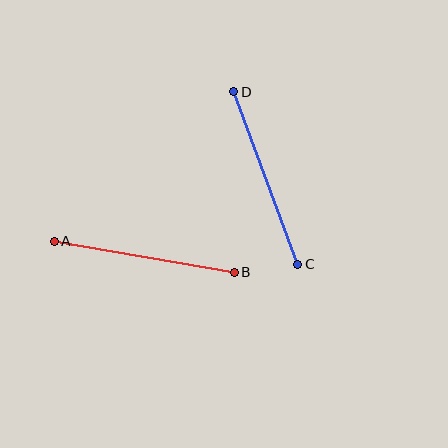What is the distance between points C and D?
The distance is approximately 184 pixels.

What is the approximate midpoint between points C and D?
The midpoint is at approximately (266, 178) pixels.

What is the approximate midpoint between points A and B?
The midpoint is at approximately (144, 257) pixels.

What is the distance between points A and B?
The distance is approximately 183 pixels.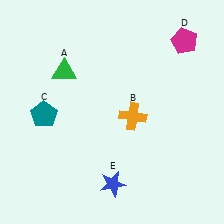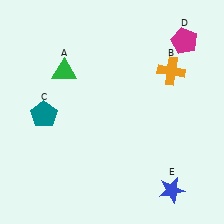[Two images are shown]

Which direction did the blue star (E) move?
The blue star (E) moved right.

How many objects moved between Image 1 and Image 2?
2 objects moved between the two images.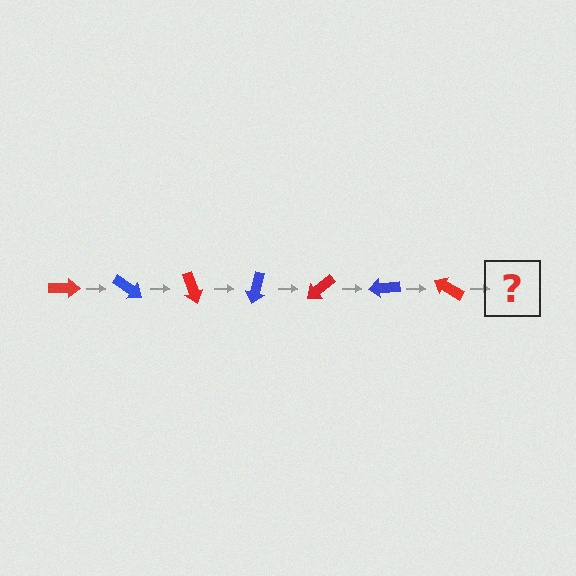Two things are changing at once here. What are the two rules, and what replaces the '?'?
The two rules are that it rotates 35 degrees each step and the color cycles through red and blue. The '?' should be a blue arrow, rotated 245 degrees from the start.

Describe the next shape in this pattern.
It should be a blue arrow, rotated 245 degrees from the start.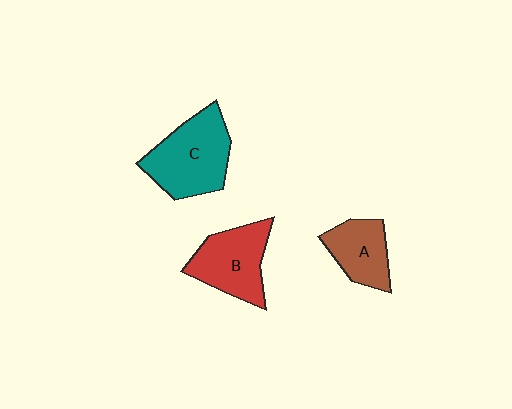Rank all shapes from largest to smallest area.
From largest to smallest: C (teal), B (red), A (brown).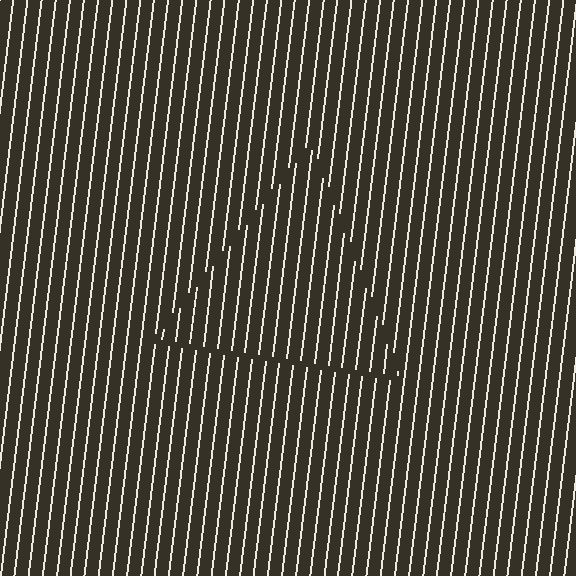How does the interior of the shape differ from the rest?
The interior of the shape contains the same grating, shifted by half a period — the contour is defined by the phase discontinuity where line-ends from the inner and outer gratings abut.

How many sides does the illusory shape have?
3 sides — the line-ends trace a triangle.